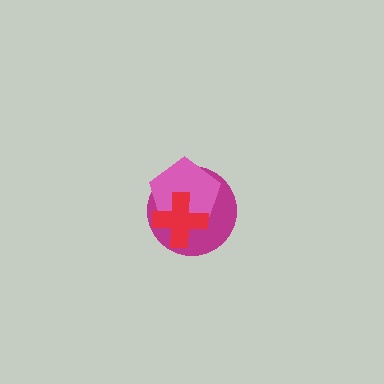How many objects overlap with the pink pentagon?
2 objects overlap with the pink pentagon.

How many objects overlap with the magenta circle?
2 objects overlap with the magenta circle.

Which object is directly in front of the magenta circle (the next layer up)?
The pink pentagon is directly in front of the magenta circle.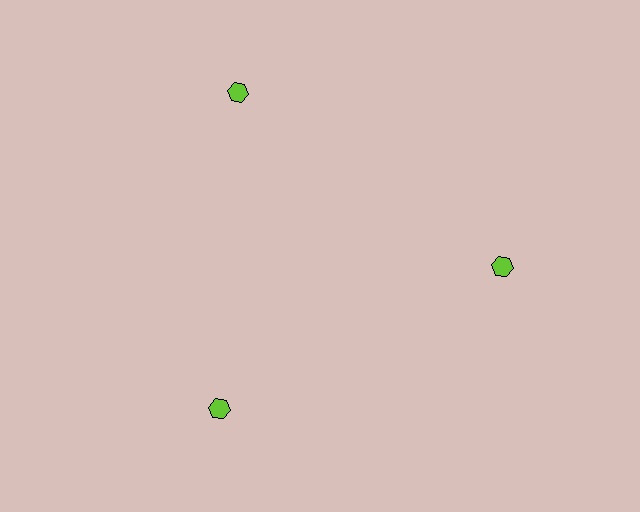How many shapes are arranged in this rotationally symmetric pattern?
There are 3 shapes, arranged in 3 groups of 1.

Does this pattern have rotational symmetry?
Yes, this pattern has 3-fold rotational symmetry. It looks the same after rotating 120 degrees around the center.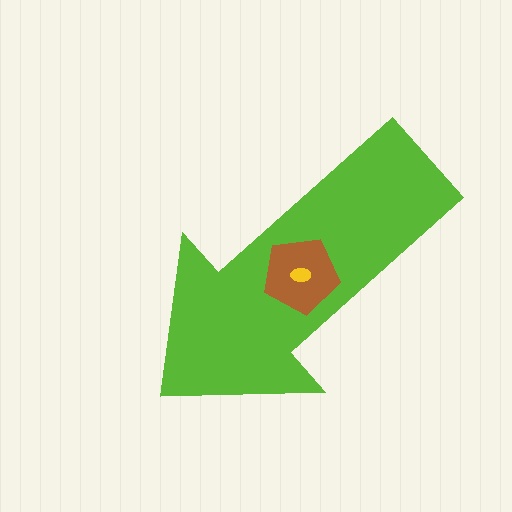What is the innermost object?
The yellow ellipse.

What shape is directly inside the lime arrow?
The brown pentagon.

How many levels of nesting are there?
3.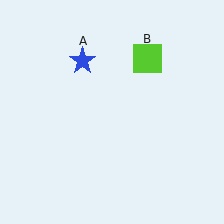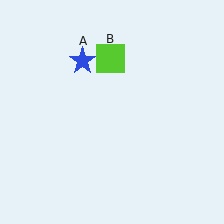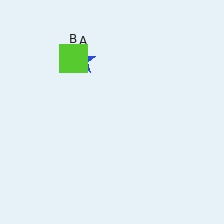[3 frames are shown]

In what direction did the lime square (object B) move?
The lime square (object B) moved left.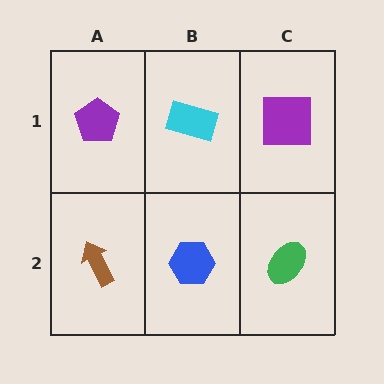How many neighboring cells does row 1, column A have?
2.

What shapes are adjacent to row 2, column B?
A cyan rectangle (row 1, column B), a brown arrow (row 2, column A), a green ellipse (row 2, column C).